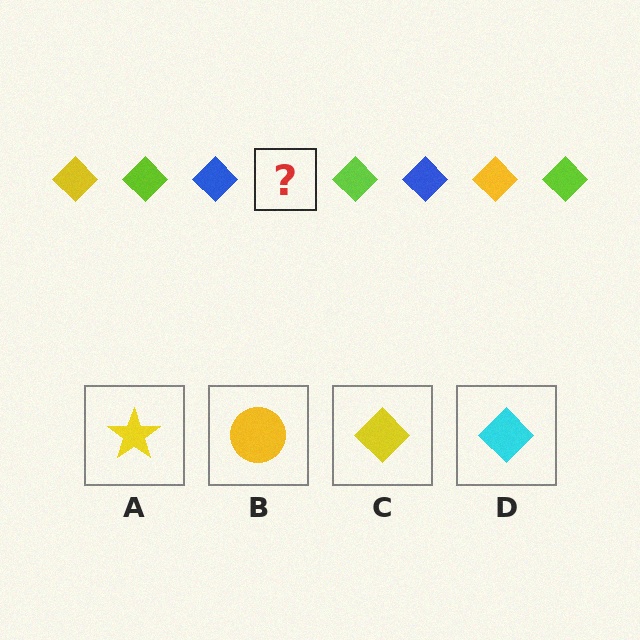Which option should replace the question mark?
Option C.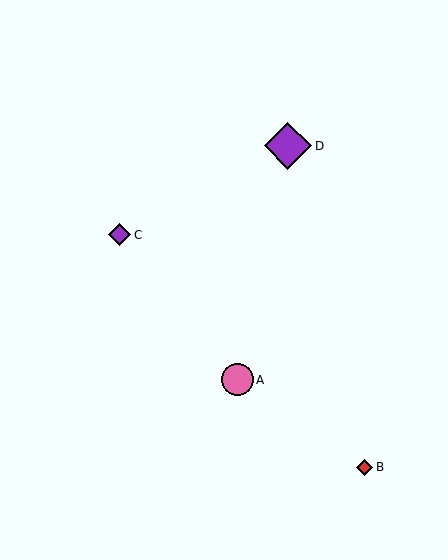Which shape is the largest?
The purple diamond (labeled D) is the largest.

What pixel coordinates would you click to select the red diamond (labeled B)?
Click at (365, 467) to select the red diamond B.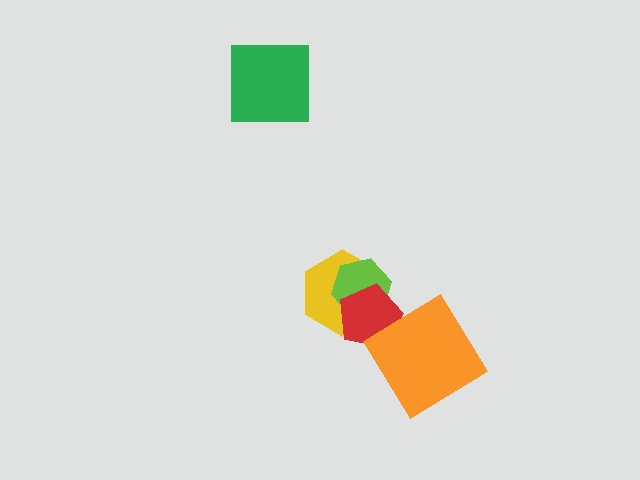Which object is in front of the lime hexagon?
The red pentagon is in front of the lime hexagon.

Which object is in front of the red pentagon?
The orange diamond is in front of the red pentagon.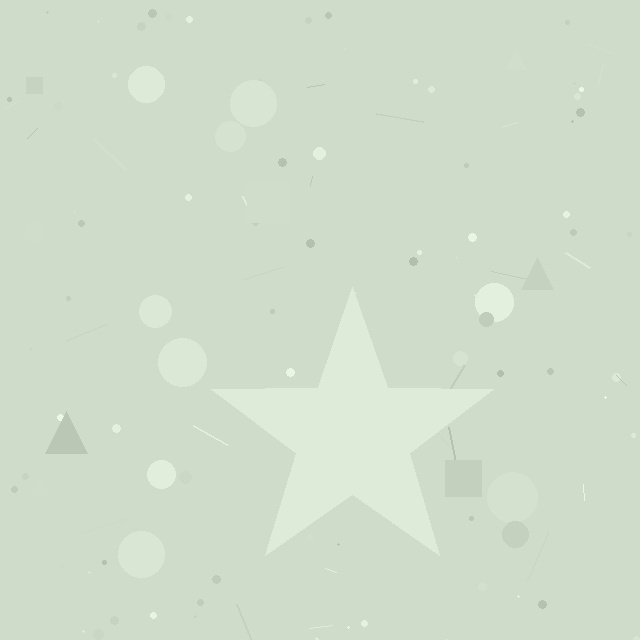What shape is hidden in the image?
A star is hidden in the image.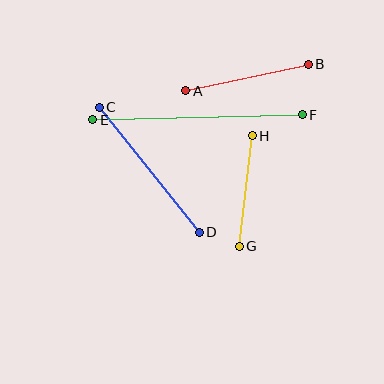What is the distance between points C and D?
The distance is approximately 160 pixels.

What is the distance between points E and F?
The distance is approximately 210 pixels.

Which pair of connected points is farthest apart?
Points E and F are farthest apart.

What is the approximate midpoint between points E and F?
The midpoint is at approximately (198, 117) pixels.